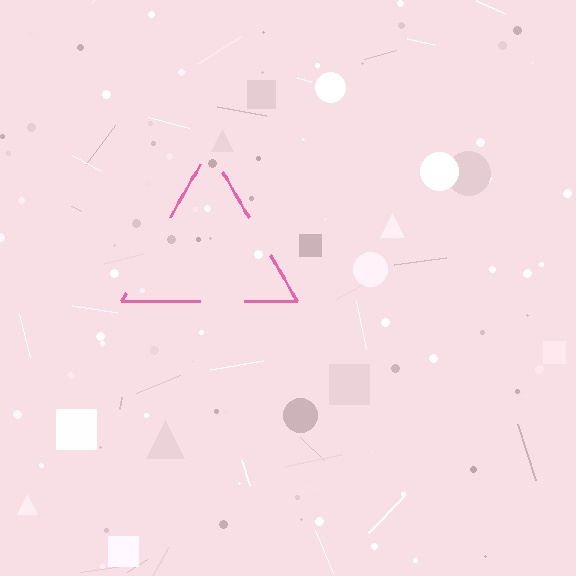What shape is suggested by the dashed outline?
The dashed outline suggests a triangle.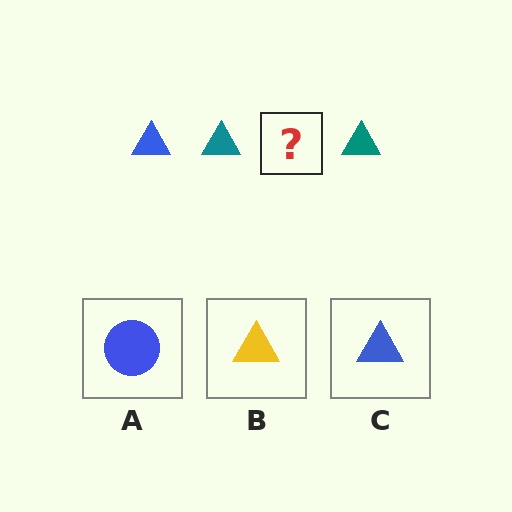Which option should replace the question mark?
Option C.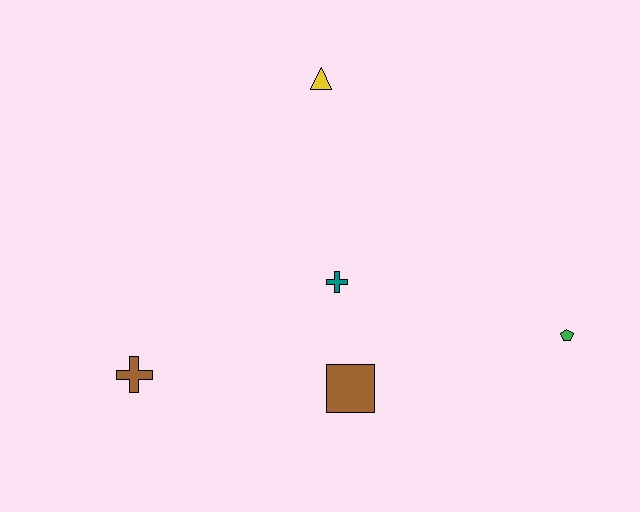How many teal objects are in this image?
There is 1 teal object.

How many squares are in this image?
There is 1 square.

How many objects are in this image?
There are 5 objects.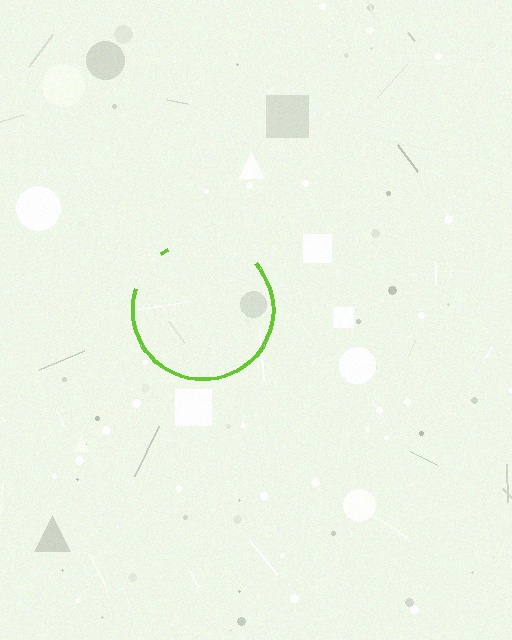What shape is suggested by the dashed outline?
The dashed outline suggests a circle.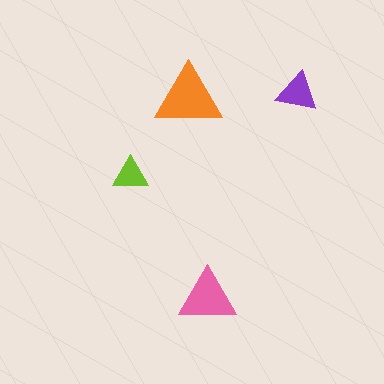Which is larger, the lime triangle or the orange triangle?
The orange one.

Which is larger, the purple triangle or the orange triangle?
The orange one.